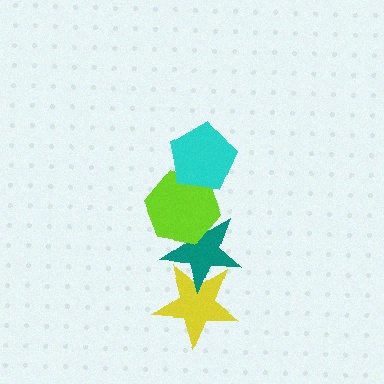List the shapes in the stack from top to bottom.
From top to bottom: the cyan pentagon, the lime hexagon, the teal star, the yellow star.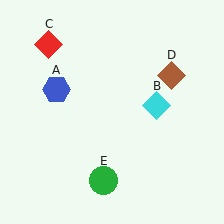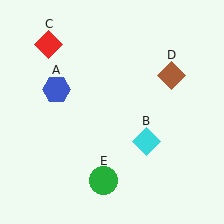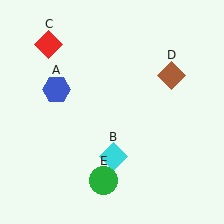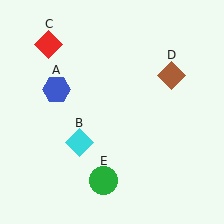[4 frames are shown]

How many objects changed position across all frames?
1 object changed position: cyan diamond (object B).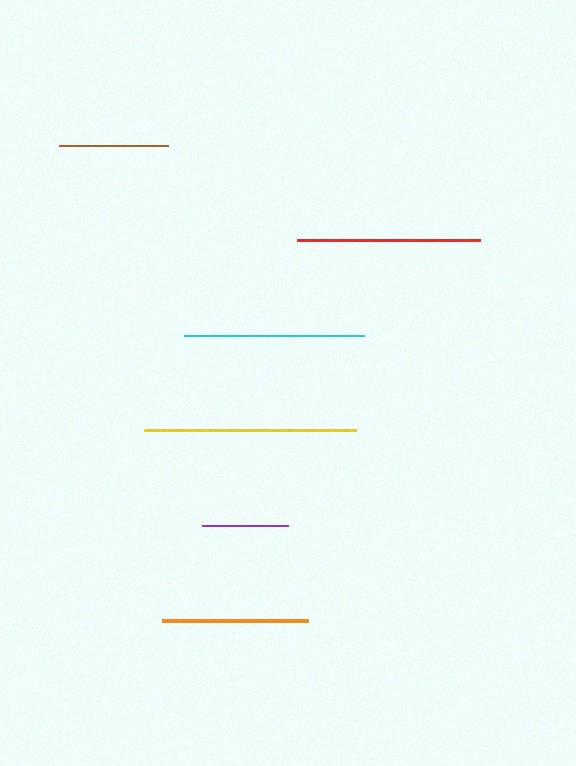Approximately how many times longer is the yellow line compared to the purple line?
The yellow line is approximately 2.5 times the length of the purple line.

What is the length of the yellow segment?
The yellow segment is approximately 212 pixels long.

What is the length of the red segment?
The red segment is approximately 183 pixels long.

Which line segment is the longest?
The yellow line is the longest at approximately 212 pixels.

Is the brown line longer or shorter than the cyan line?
The cyan line is longer than the brown line.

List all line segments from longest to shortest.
From longest to shortest: yellow, red, cyan, orange, brown, purple.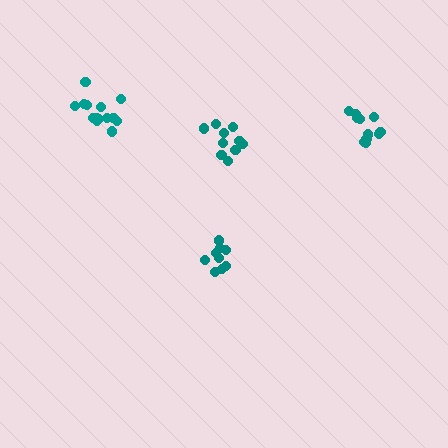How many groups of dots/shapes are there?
There are 4 groups.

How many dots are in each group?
Group 1: 10 dots, Group 2: 11 dots, Group 3: 14 dots, Group 4: 9 dots (44 total).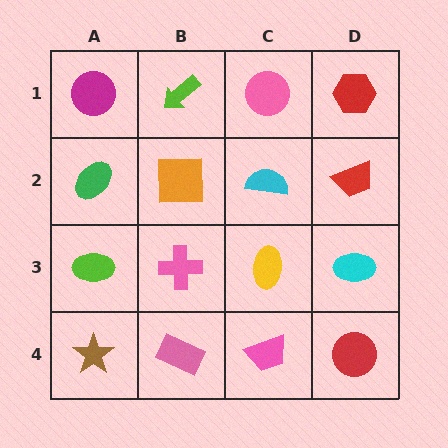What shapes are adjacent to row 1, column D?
A red trapezoid (row 2, column D), a pink circle (row 1, column C).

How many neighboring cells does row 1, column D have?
2.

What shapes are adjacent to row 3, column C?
A cyan semicircle (row 2, column C), a pink trapezoid (row 4, column C), a pink cross (row 3, column B), a cyan ellipse (row 3, column D).